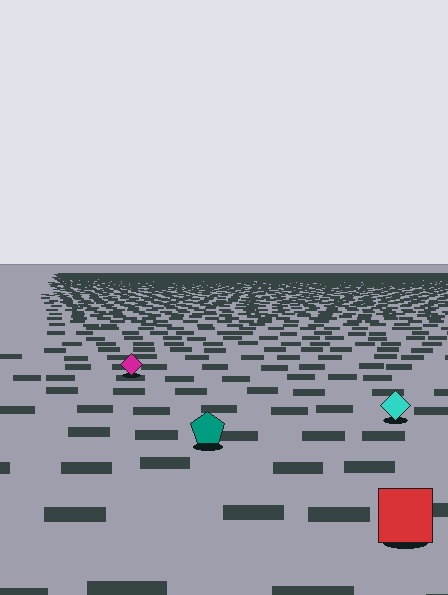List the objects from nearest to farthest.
From nearest to farthest: the red square, the teal pentagon, the cyan diamond, the magenta diamond.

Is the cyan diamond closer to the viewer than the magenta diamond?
Yes. The cyan diamond is closer — you can tell from the texture gradient: the ground texture is coarser near it.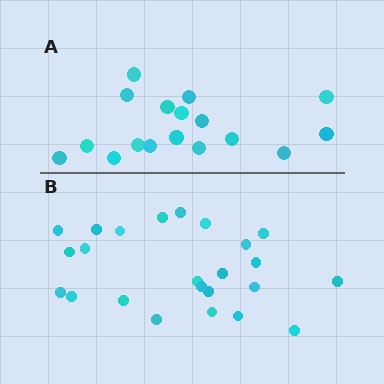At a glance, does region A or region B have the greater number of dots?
Region B (the bottom region) has more dots.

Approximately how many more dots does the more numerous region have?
Region B has roughly 8 or so more dots than region A.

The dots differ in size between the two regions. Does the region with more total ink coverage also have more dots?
No. Region A has more total ink coverage because its dots are larger, but region B actually contains more individual dots. Total area can be misleading — the number of items is what matters here.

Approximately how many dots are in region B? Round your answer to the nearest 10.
About 20 dots. (The exact count is 24, which rounds to 20.)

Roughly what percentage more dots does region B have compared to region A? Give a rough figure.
About 40% more.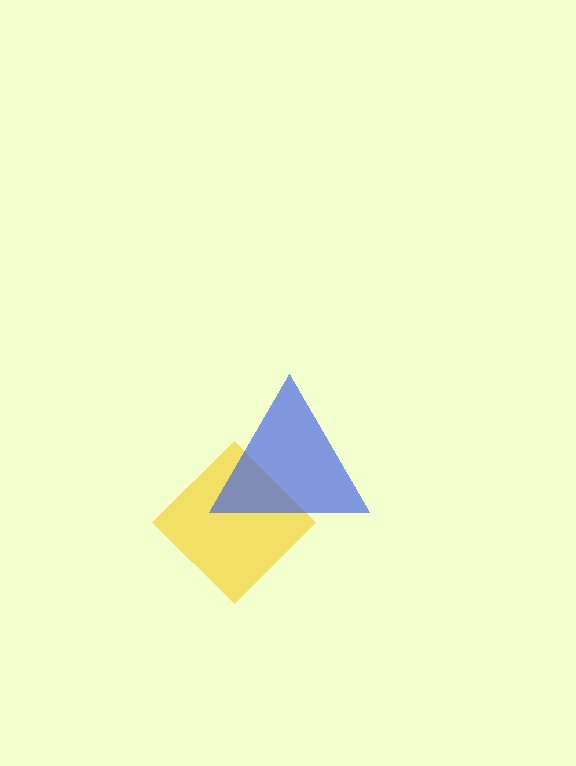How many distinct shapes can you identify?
There are 2 distinct shapes: a yellow diamond, a blue triangle.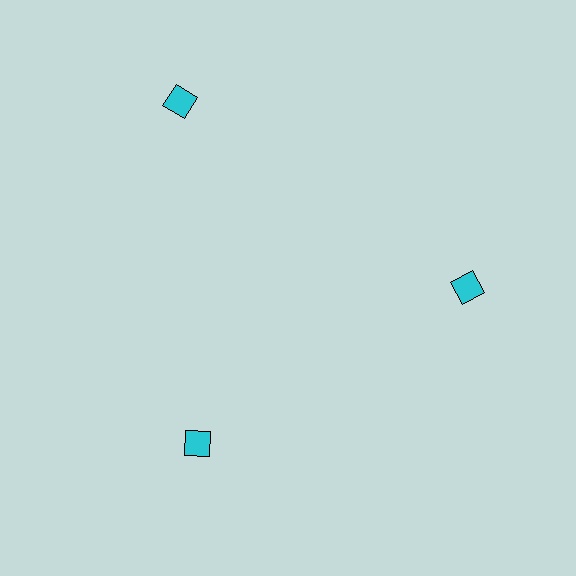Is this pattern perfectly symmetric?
No. The 3 cyan squares are arranged in a ring, but one element near the 11 o'clock position is pushed outward from the center, breaking the 3-fold rotational symmetry.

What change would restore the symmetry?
The symmetry would be restored by moving it inward, back onto the ring so that all 3 squares sit at equal angles and equal distance from the center.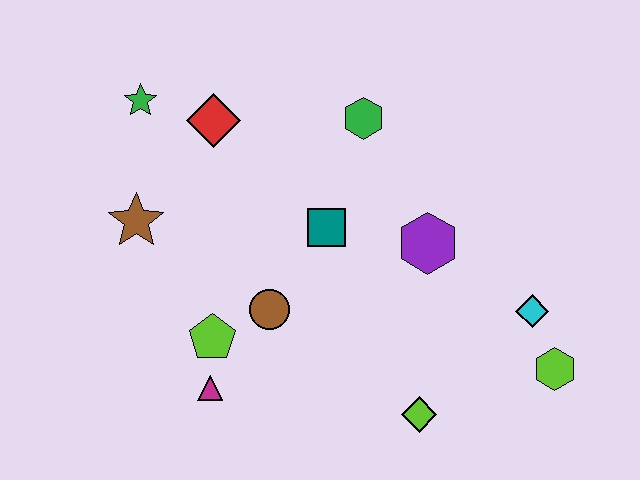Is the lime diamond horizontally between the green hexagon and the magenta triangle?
No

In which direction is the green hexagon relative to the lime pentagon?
The green hexagon is above the lime pentagon.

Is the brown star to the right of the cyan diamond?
No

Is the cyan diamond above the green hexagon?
No